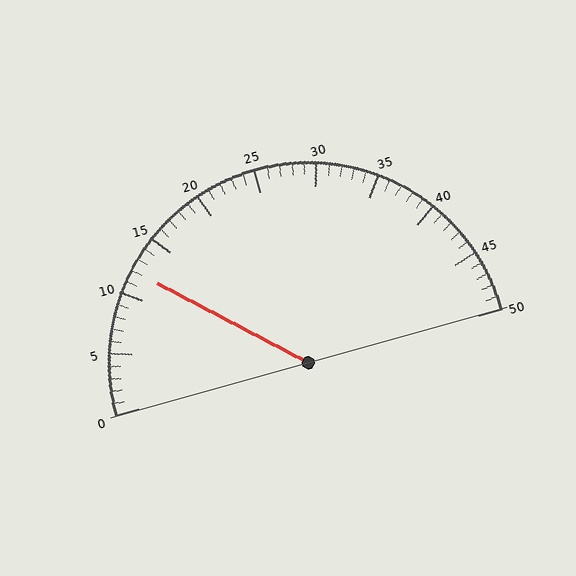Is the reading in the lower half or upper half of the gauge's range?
The reading is in the lower half of the range (0 to 50).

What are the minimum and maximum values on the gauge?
The gauge ranges from 0 to 50.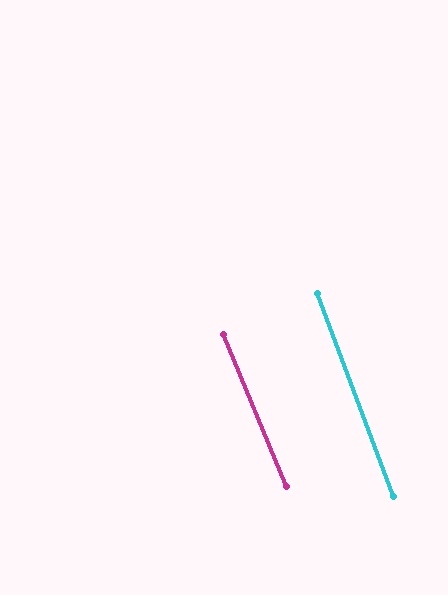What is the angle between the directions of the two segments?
Approximately 2 degrees.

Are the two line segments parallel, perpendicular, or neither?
Parallel — their directions differ by only 1.7°.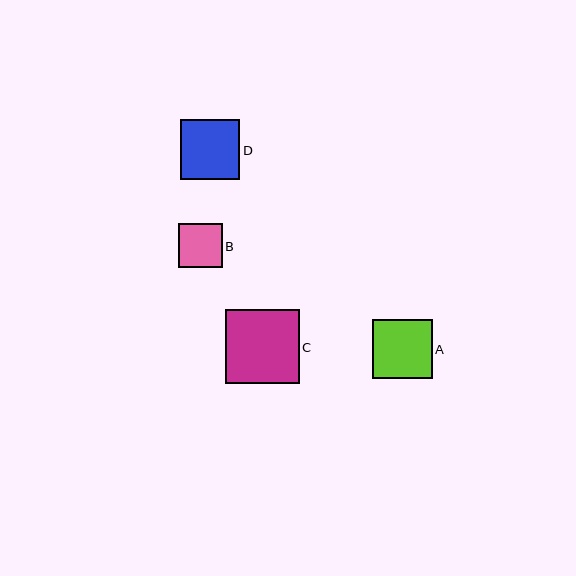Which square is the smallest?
Square B is the smallest with a size of approximately 44 pixels.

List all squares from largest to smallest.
From largest to smallest: C, A, D, B.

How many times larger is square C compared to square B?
Square C is approximately 1.7 times the size of square B.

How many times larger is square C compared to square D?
Square C is approximately 1.2 times the size of square D.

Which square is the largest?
Square C is the largest with a size of approximately 74 pixels.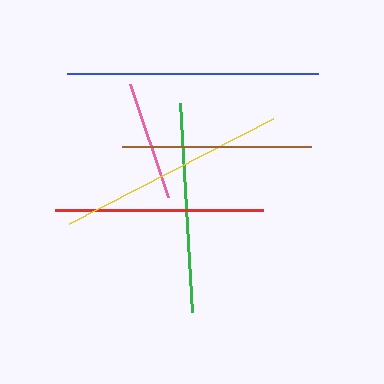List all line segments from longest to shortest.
From longest to shortest: blue, yellow, green, red, brown, pink.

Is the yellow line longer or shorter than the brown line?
The yellow line is longer than the brown line.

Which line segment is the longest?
The blue line is the longest at approximately 251 pixels.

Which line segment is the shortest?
The pink line is the shortest at approximately 119 pixels.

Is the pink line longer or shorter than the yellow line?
The yellow line is longer than the pink line.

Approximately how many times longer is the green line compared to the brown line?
The green line is approximately 1.1 times the length of the brown line.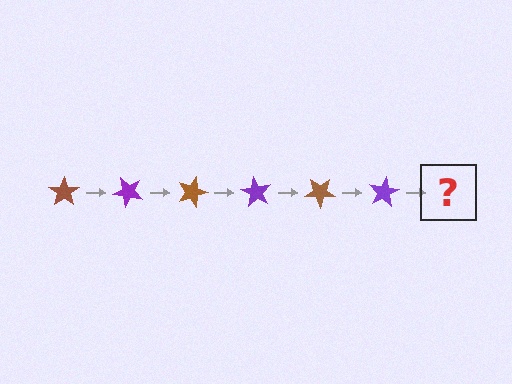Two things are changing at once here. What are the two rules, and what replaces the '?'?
The two rules are that it rotates 45 degrees each step and the color cycles through brown and purple. The '?' should be a brown star, rotated 270 degrees from the start.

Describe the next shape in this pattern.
It should be a brown star, rotated 270 degrees from the start.